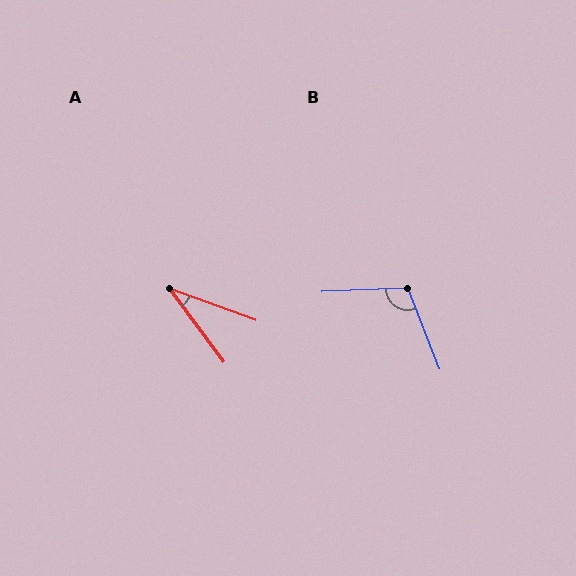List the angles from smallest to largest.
A (33°), B (109°).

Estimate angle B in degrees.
Approximately 109 degrees.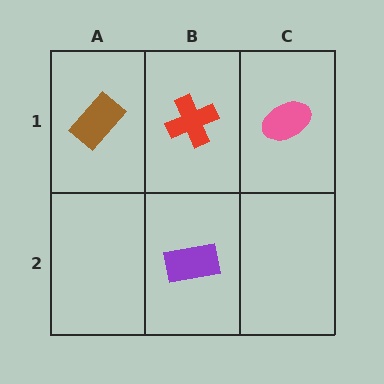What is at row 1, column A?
A brown rectangle.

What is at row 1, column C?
A pink ellipse.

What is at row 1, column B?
A red cross.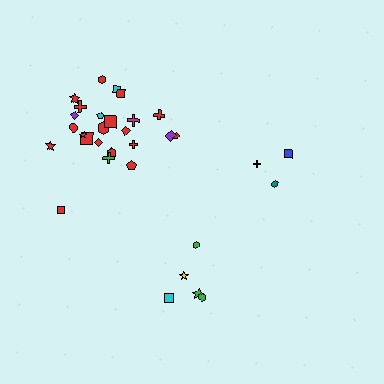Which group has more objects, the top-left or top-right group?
The top-left group.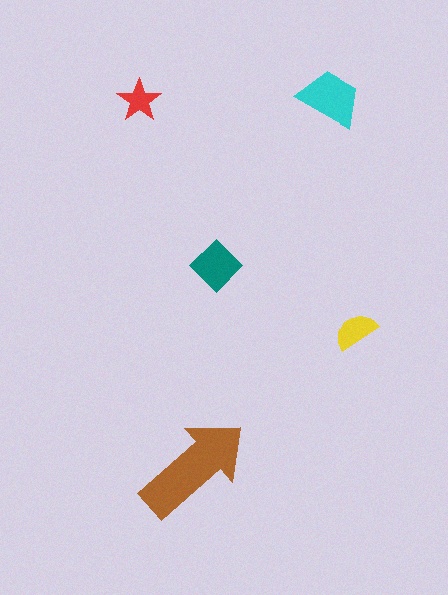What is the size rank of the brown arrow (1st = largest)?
1st.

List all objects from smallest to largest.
The red star, the yellow semicircle, the teal diamond, the cyan trapezoid, the brown arrow.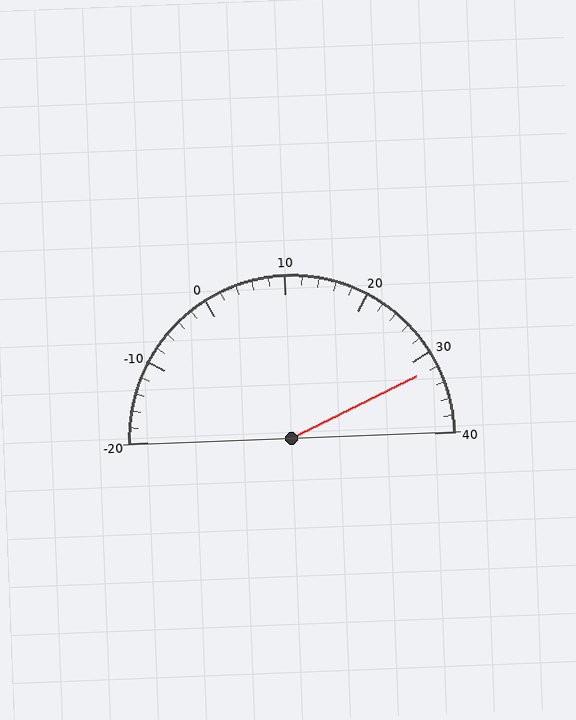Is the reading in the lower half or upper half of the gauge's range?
The reading is in the upper half of the range (-20 to 40).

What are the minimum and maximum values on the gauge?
The gauge ranges from -20 to 40.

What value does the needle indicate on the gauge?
The needle indicates approximately 32.